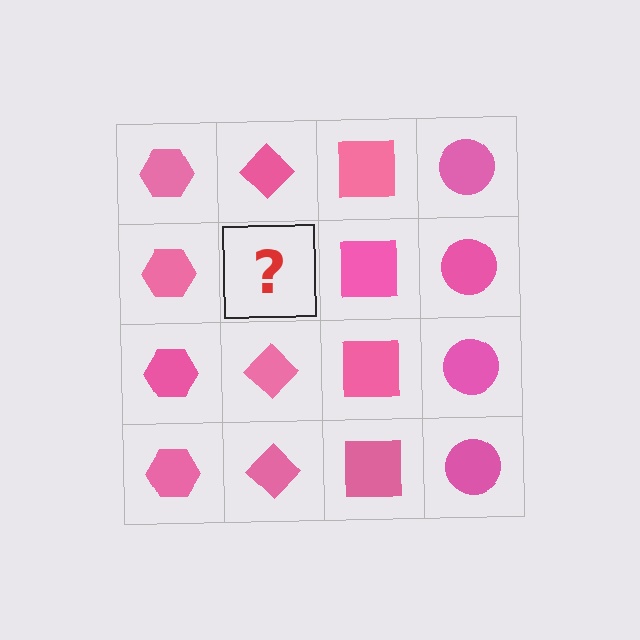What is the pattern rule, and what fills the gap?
The rule is that each column has a consistent shape. The gap should be filled with a pink diamond.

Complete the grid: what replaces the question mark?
The question mark should be replaced with a pink diamond.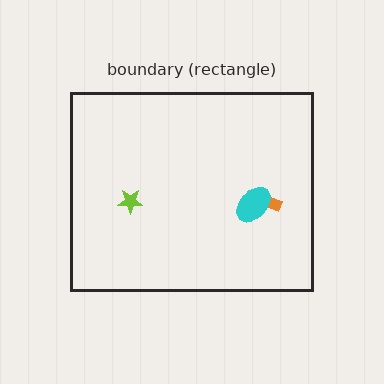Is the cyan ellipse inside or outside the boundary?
Inside.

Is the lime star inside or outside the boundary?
Inside.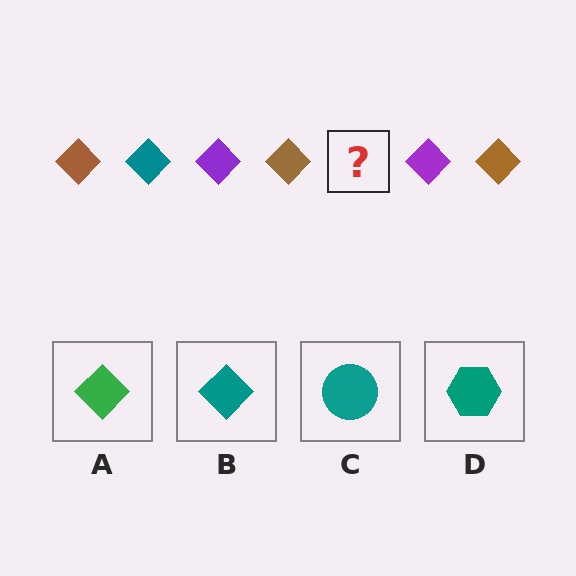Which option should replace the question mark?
Option B.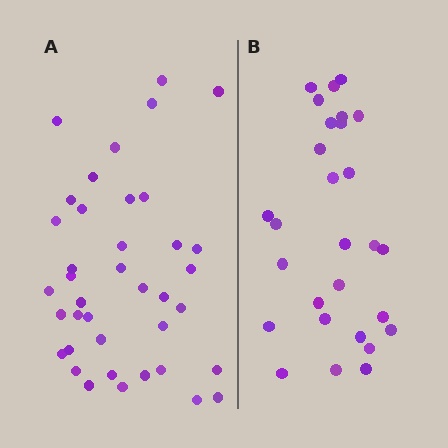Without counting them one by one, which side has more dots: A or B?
Region A (the left region) has more dots.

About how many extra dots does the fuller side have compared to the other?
Region A has roughly 12 or so more dots than region B.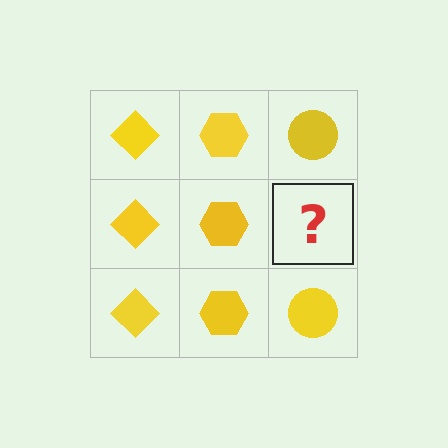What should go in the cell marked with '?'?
The missing cell should contain a yellow circle.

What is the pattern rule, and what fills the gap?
The rule is that each column has a consistent shape. The gap should be filled with a yellow circle.